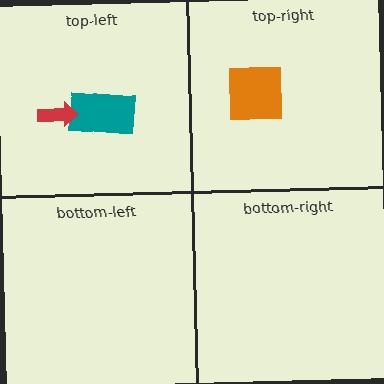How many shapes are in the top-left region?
2.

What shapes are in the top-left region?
The teal rectangle, the red arrow.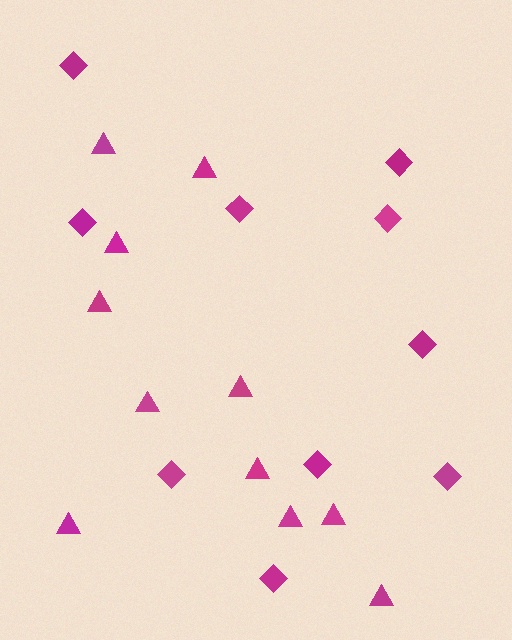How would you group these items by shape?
There are 2 groups: one group of diamonds (10) and one group of triangles (11).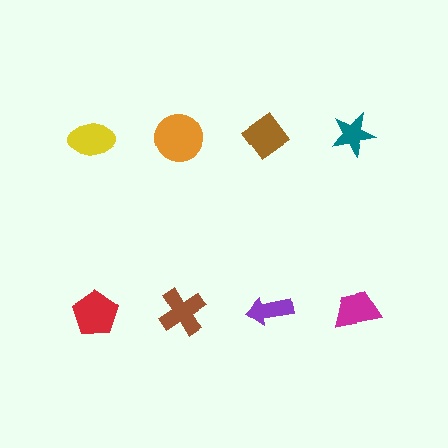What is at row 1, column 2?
An orange circle.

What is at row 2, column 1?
A red pentagon.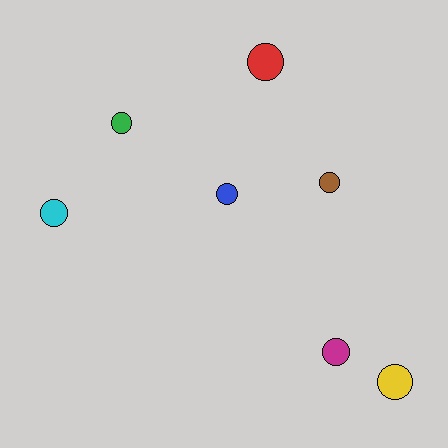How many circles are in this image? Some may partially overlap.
There are 7 circles.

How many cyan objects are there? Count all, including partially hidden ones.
There is 1 cyan object.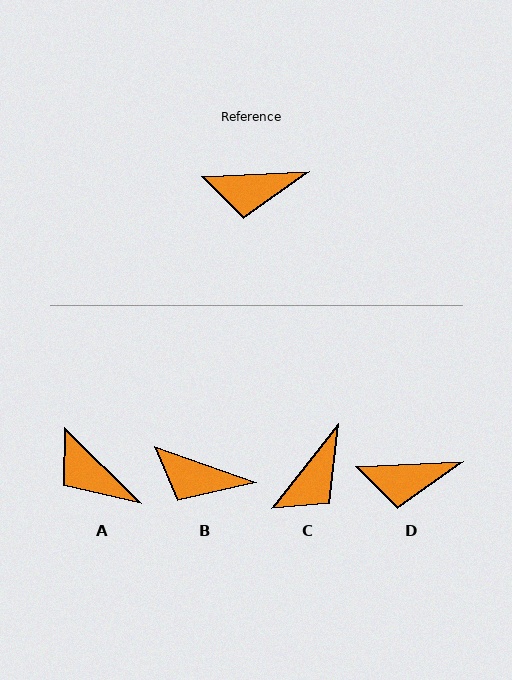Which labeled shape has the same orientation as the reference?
D.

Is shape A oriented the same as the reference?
No, it is off by about 47 degrees.